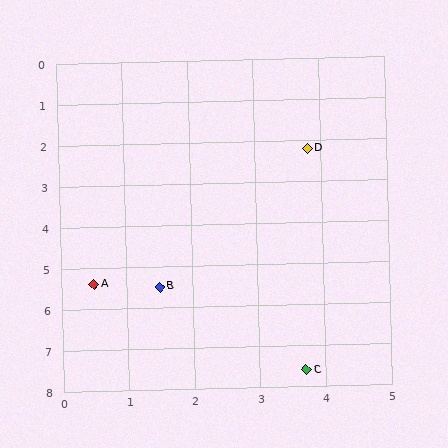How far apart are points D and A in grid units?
Points D and A are about 4.6 grid units apart.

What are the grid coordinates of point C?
Point C is at approximately (3.7, 7.6).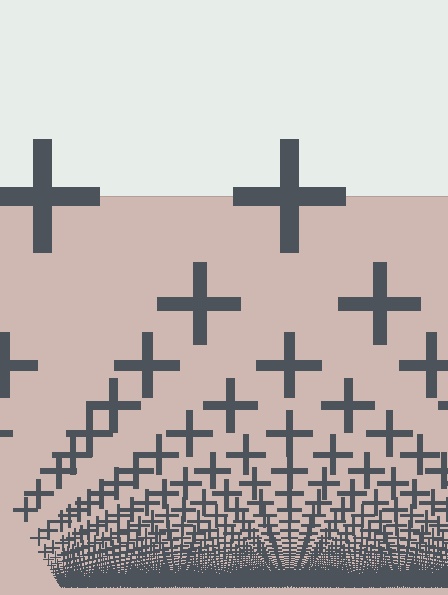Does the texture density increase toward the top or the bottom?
Density increases toward the bottom.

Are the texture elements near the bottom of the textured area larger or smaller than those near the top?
Smaller. The gradient is inverted — elements near the bottom are smaller and denser.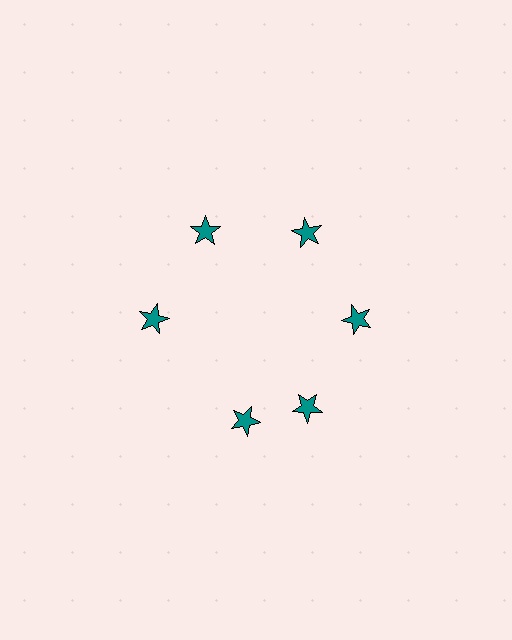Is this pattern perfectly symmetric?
No. The 6 teal stars are arranged in a ring, but one element near the 7 o'clock position is rotated out of alignment along the ring, breaking the 6-fold rotational symmetry.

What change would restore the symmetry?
The symmetry would be restored by rotating it back into even spacing with its neighbors so that all 6 stars sit at equal angles and equal distance from the center.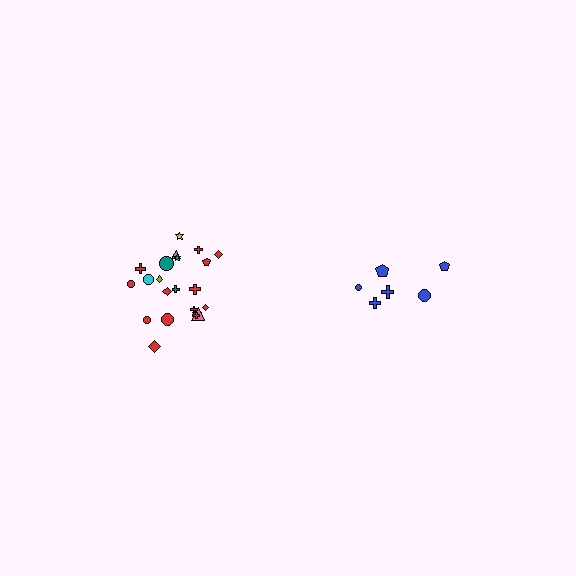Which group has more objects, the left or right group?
The left group.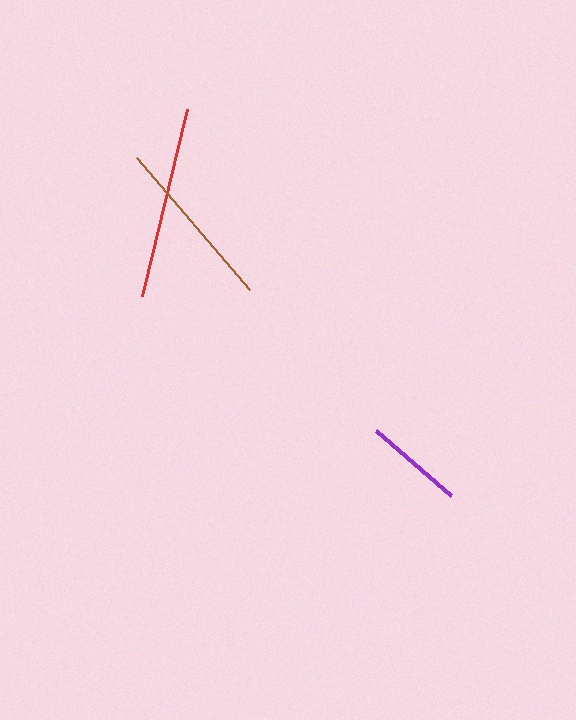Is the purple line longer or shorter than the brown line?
The brown line is longer than the purple line.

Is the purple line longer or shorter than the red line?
The red line is longer than the purple line.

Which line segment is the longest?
The red line is the longest at approximately 193 pixels.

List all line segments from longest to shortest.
From longest to shortest: red, brown, purple.